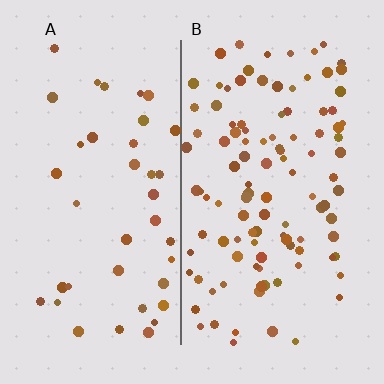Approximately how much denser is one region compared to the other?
Approximately 2.7× — region B over region A.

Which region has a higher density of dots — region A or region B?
B (the right).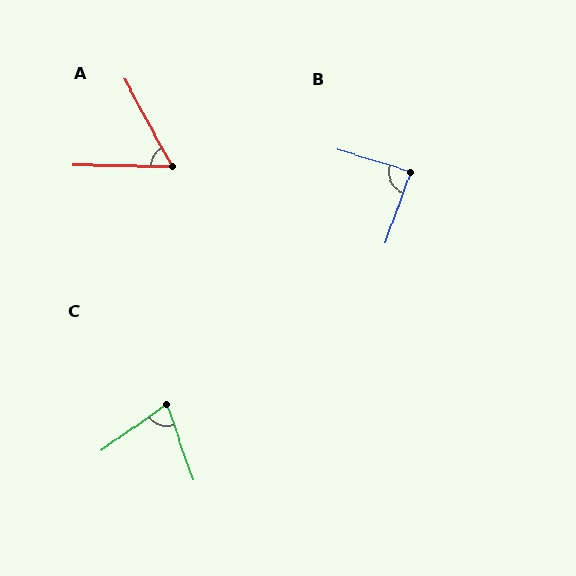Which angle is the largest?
B, at approximately 88 degrees.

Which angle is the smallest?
A, at approximately 61 degrees.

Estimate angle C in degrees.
Approximately 74 degrees.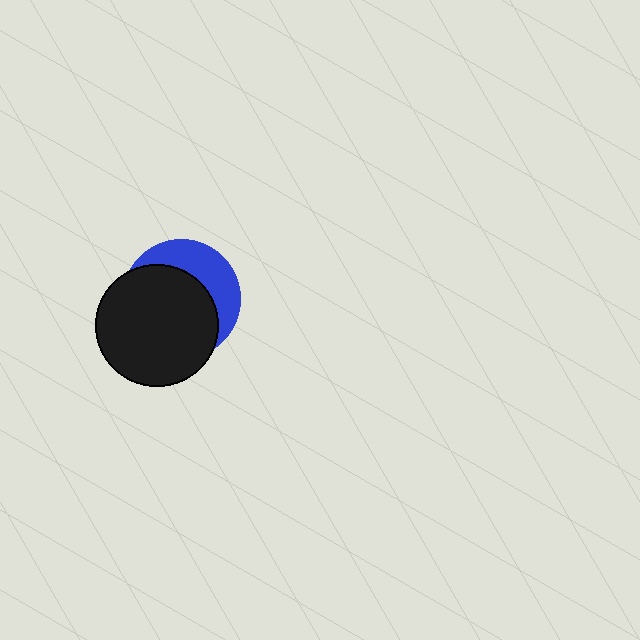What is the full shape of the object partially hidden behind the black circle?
The partially hidden object is a blue circle.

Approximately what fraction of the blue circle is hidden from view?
Roughly 65% of the blue circle is hidden behind the black circle.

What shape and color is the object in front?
The object in front is a black circle.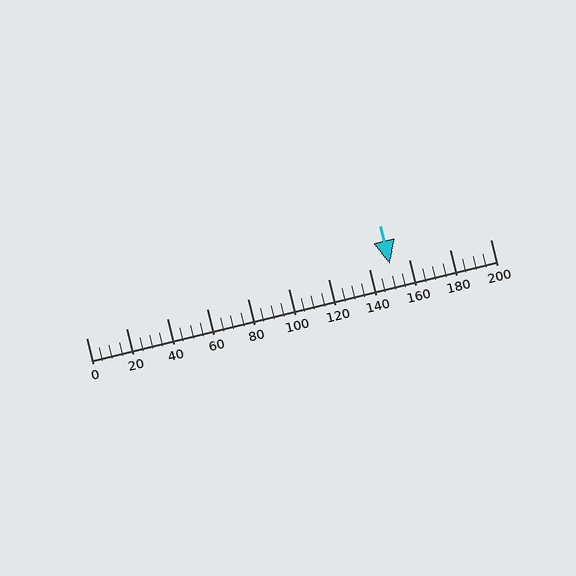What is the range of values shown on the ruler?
The ruler shows values from 0 to 200.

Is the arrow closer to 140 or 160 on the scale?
The arrow is closer to 160.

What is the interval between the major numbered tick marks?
The major tick marks are spaced 20 units apart.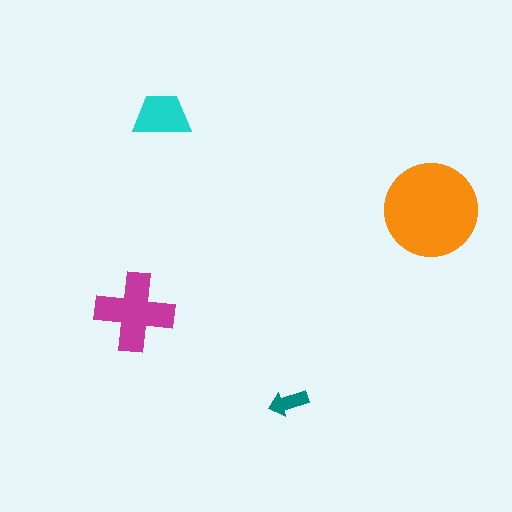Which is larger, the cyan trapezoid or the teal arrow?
The cyan trapezoid.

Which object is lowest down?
The teal arrow is bottommost.